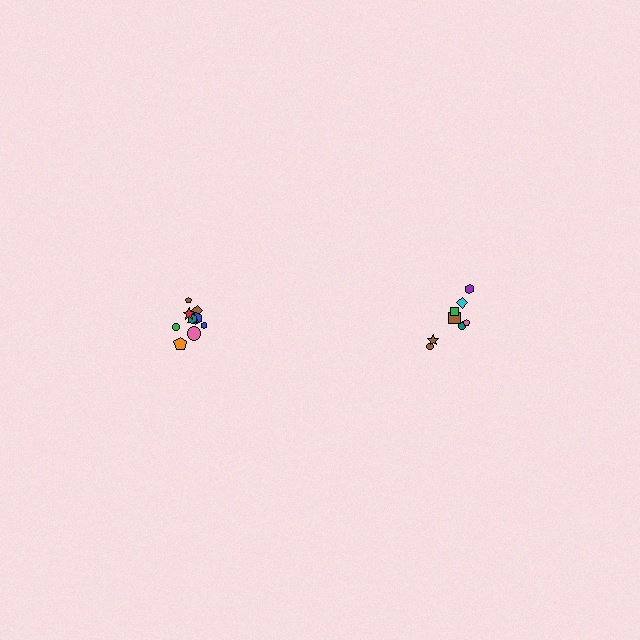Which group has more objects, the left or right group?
The left group.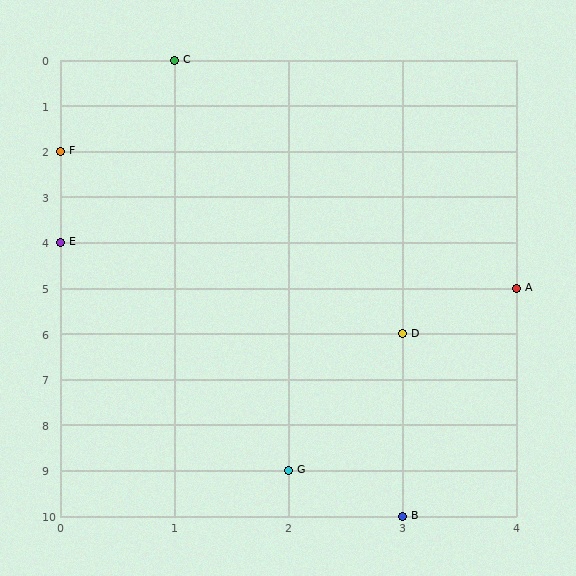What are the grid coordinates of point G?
Point G is at grid coordinates (2, 9).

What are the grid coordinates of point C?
Point C is at grid coordinates (1, 0).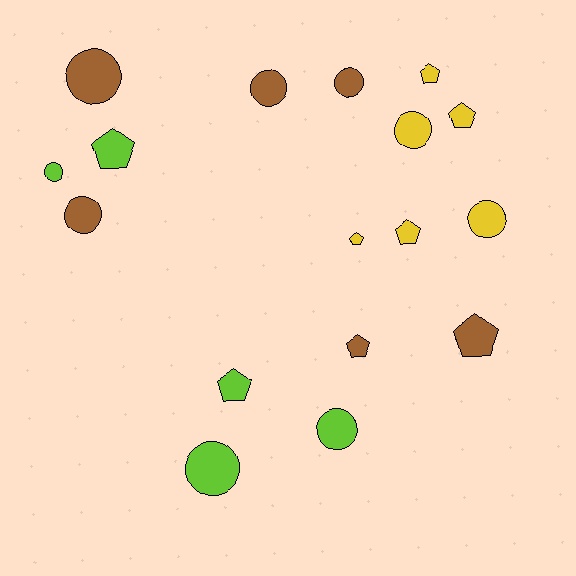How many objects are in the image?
There are 17 objects.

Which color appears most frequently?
Brown, with 6 objects.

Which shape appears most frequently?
Circle, with 9 objects.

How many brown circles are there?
There are 4 brown circles.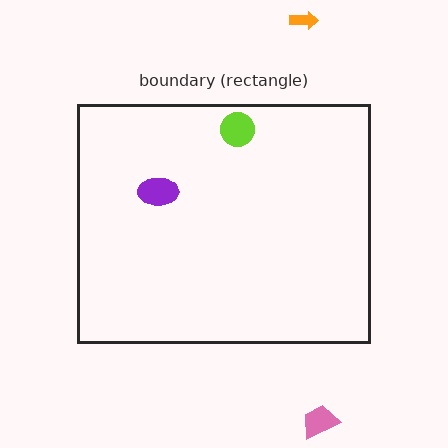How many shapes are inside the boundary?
2 inside, 2 outside.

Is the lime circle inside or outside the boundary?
Inside.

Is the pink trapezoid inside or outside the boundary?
Outside.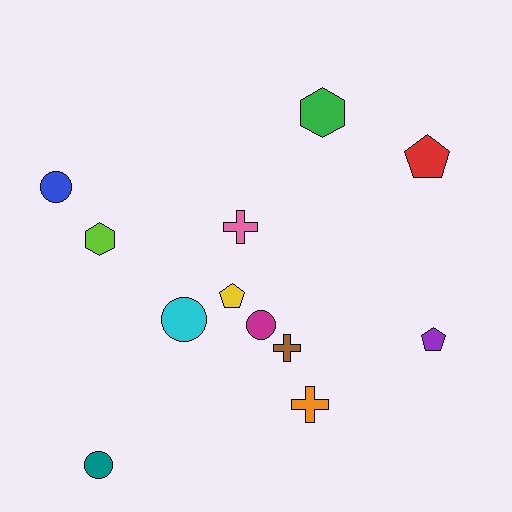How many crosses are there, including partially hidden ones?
There are 3 crosses.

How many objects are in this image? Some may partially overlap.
There are 12 objects.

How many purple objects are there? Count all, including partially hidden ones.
There is 1 purple object.